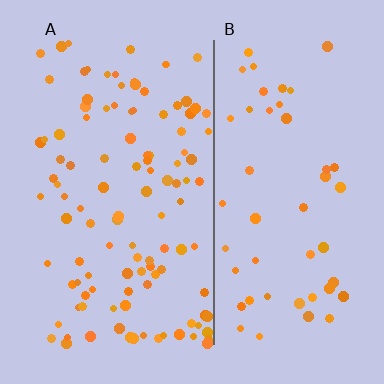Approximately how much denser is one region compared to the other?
Approximately 2.2× — region A over region B.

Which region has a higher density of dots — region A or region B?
A (the left).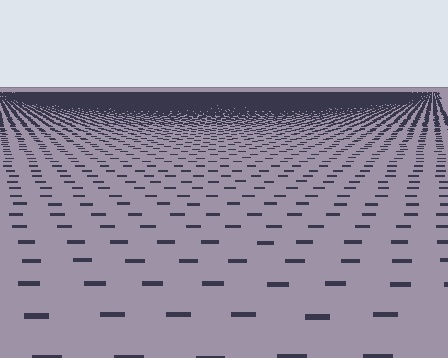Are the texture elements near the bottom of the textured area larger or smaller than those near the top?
Larger. Near the bottom, elements are closer to the viewer and appear at a bigger on-screen size.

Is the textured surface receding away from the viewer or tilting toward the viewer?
The surface is receding away from the viewer. Texture elements get smaller and denser toward the top.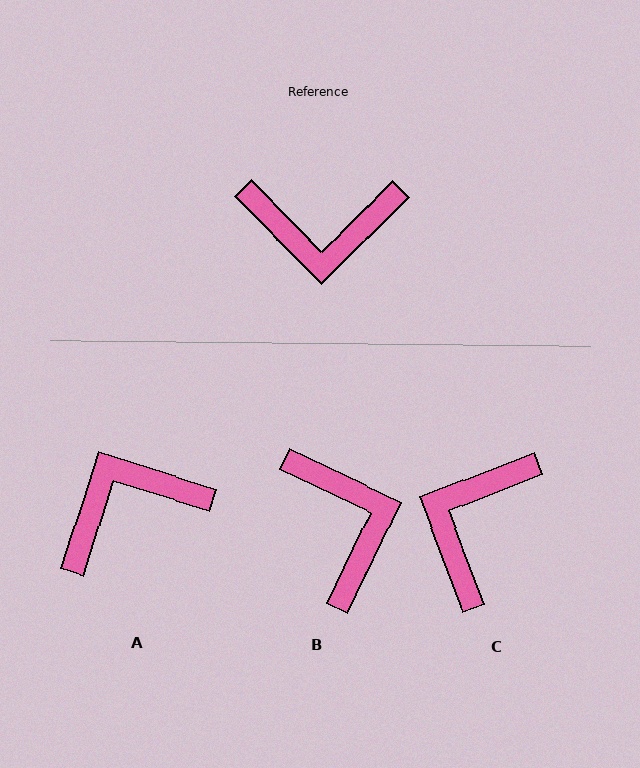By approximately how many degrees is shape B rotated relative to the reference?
Approximately 109 degrees counter-clockwise.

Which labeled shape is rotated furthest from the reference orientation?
A, about 152 degrees away.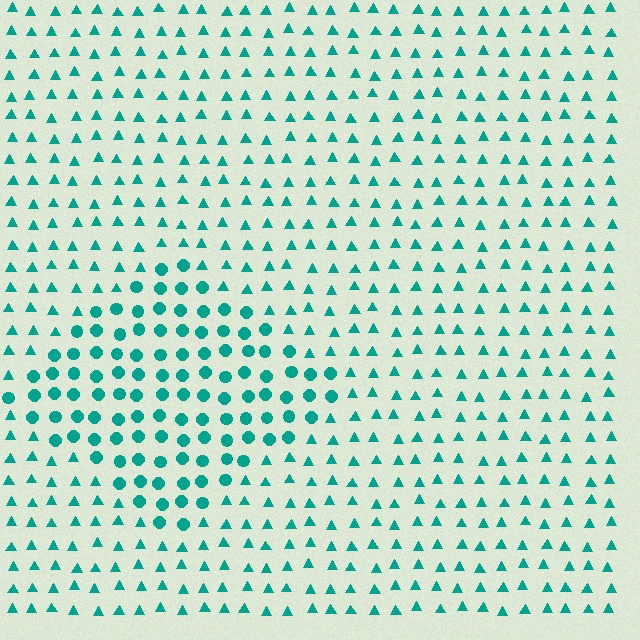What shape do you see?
I see a diamond.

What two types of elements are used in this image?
The image uses circles inside the diamond region and triangles outside it.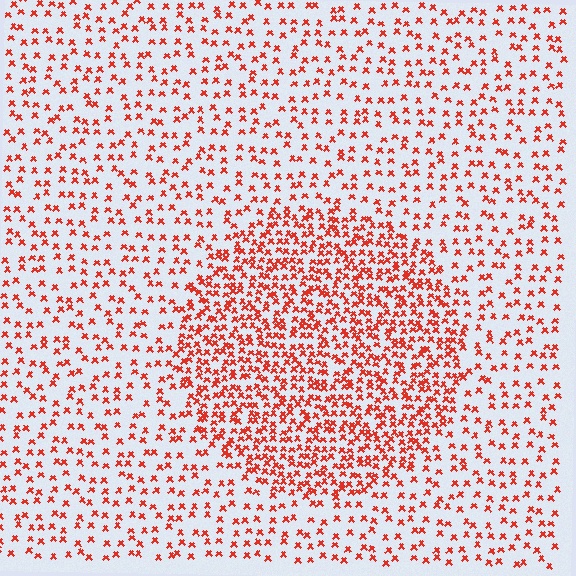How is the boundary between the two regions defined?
The boundary is defined by a change in element density (approximately 2.3x ratio). All elements are the same color, size, and shape.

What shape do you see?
I see a circle.